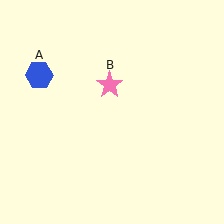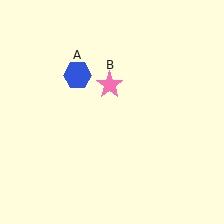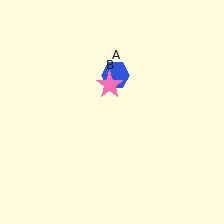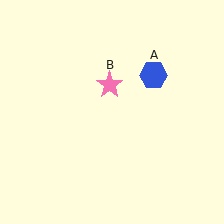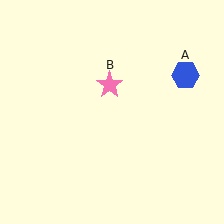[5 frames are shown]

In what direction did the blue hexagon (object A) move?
The blue hexagon (object A) moved right.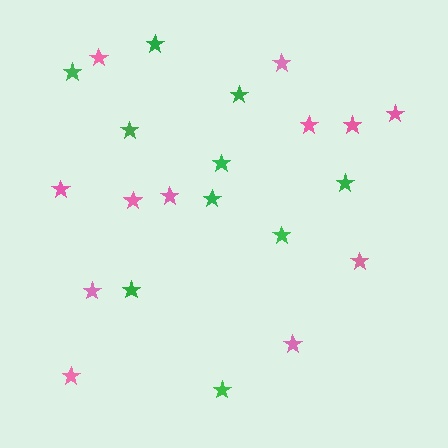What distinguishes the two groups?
There are 2 groups: one group of green stars (10) and one group of pink stars (12).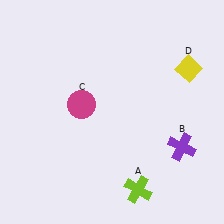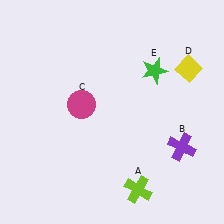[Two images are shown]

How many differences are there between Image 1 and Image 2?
There is 1 difference between the two images.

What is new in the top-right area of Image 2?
A green star (E) was added in the top-right area of Image 2.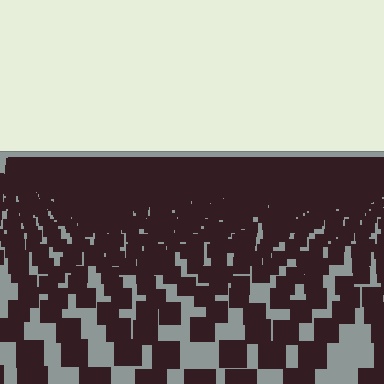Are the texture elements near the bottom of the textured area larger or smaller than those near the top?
Larger. Near the bottom, elements are closer to the viewer and appear at a bigger on-screen size.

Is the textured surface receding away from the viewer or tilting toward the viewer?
The surface is receding away from the viewer. Texture elements get smaller and denser toward the top.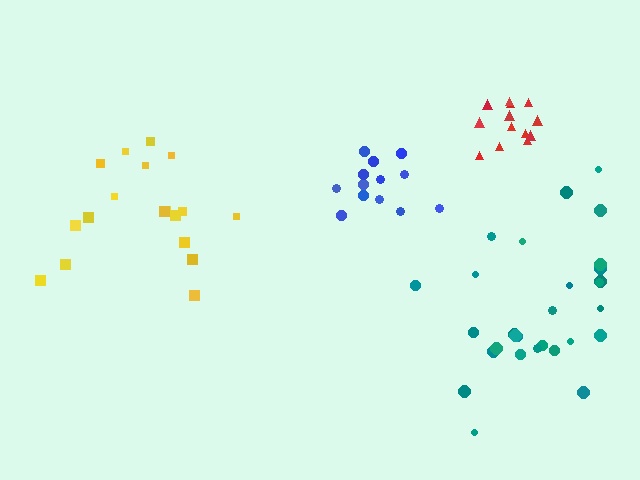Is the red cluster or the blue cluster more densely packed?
Red.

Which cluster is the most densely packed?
Red.